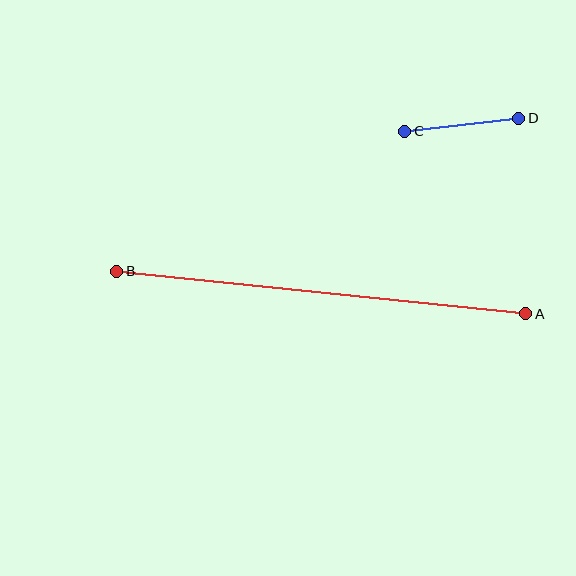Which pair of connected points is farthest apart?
Points A and B are farthest apart.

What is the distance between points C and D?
The distance is approximately 115 pixels.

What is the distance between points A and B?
The distance is approximately 411 pixels.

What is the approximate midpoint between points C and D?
The midpoint is at approximately (462, 125) pixels.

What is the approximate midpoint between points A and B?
The midpoint is at approximately (321, 293) pixels.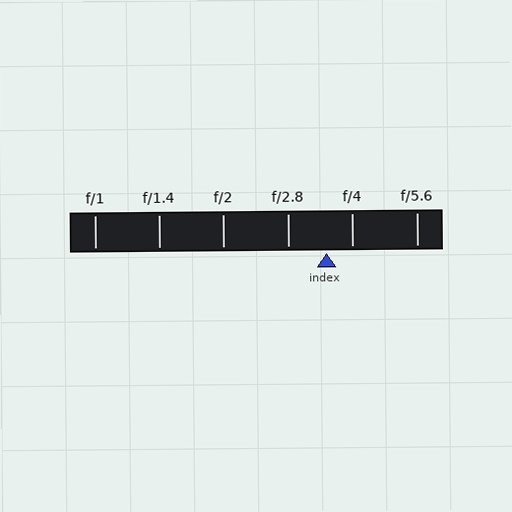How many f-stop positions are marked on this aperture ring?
There are 6 f-stop positions marked.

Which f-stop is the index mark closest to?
The index mark is closest to f/4.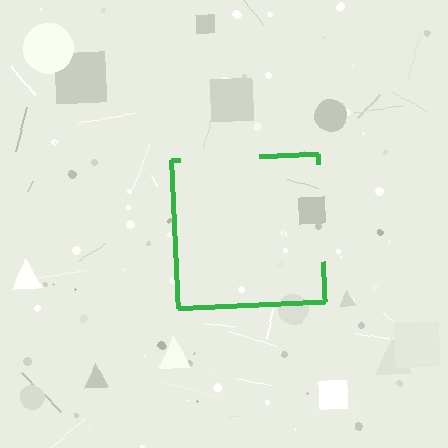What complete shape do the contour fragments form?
The contour fragments form a square.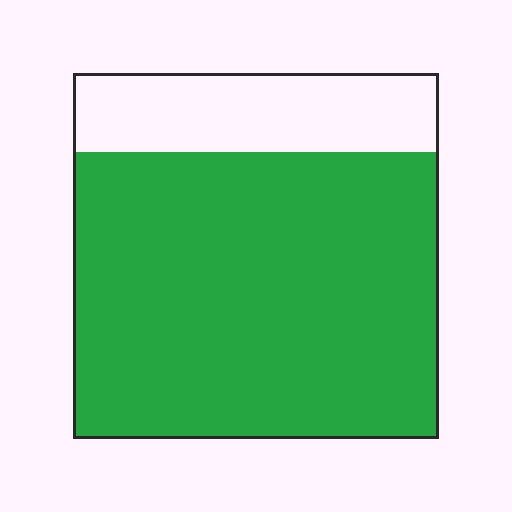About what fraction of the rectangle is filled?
About four fifths (4/5).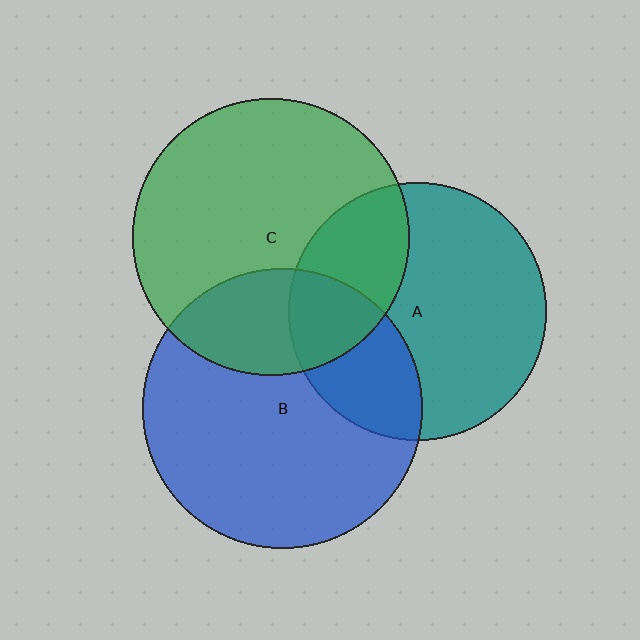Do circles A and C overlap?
Yes.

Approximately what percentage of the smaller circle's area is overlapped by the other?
Approximately 30%.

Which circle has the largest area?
Circle B (blue).